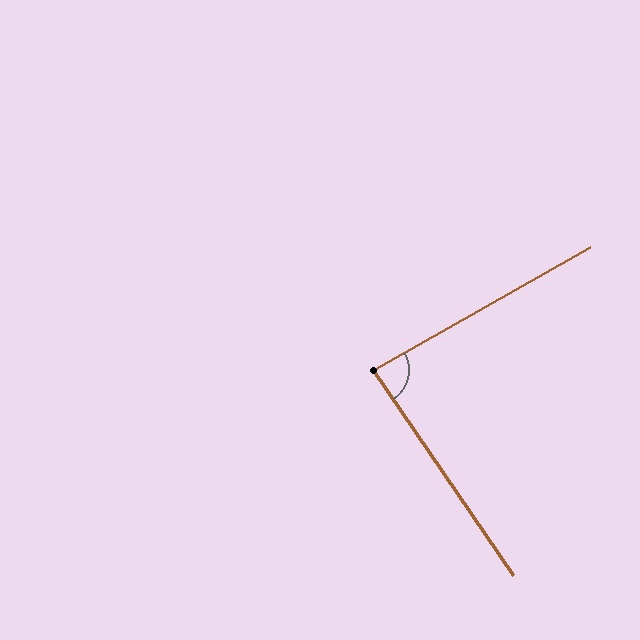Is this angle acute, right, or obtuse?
It is approximately a right angle.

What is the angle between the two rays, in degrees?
Approximately 85 degrees.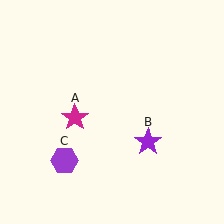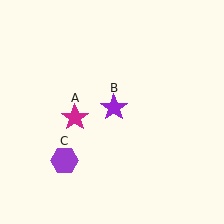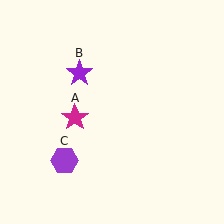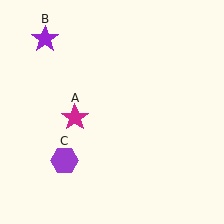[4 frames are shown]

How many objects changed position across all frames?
1 object changed position: purple star (object B).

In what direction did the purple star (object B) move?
The purple star (object B) moved up and to the left.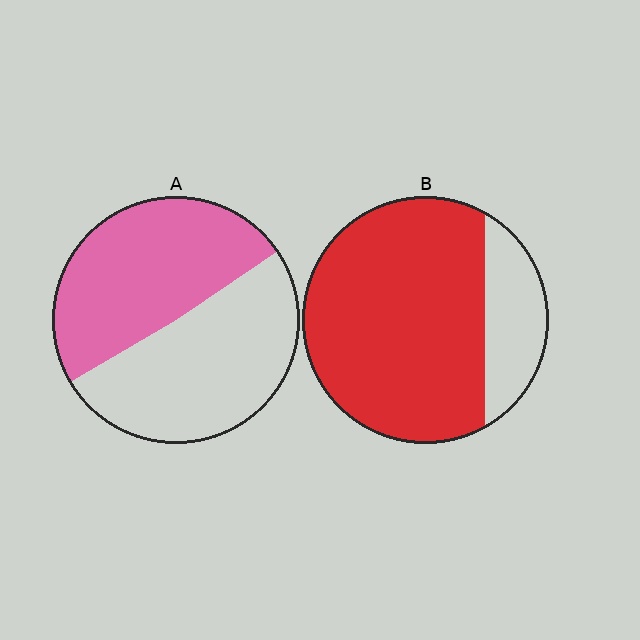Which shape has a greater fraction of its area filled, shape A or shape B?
Shape B.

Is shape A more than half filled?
Roughly half.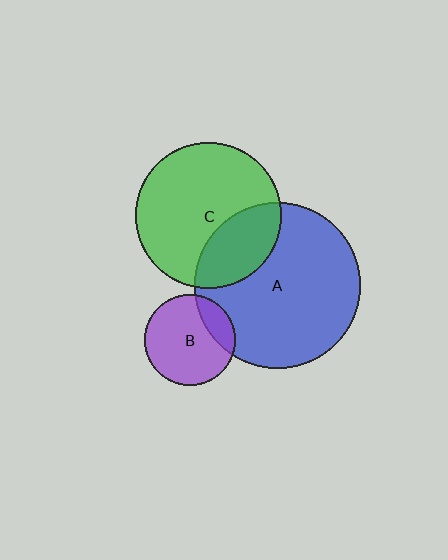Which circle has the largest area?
Circle A (blue).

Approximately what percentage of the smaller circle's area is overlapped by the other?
Approximately 20%.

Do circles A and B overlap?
Yes.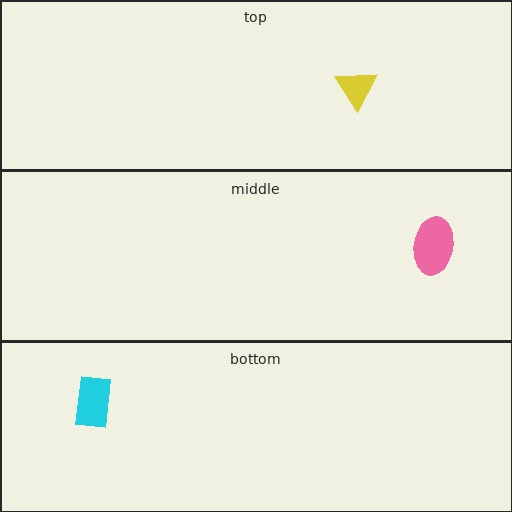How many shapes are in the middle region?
1.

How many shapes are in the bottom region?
1.